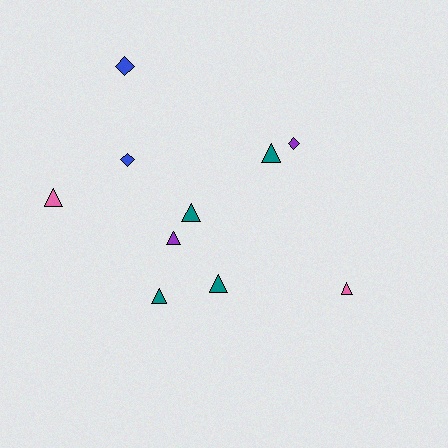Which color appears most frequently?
Teal, with 4 objects.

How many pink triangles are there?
There are 2 pink triangles.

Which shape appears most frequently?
Triangle, with 7 objects.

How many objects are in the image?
There are 10 objects.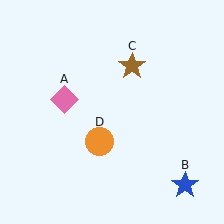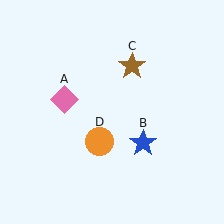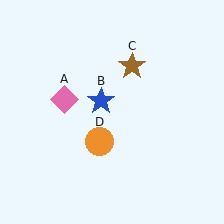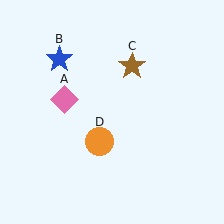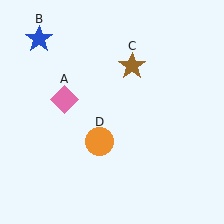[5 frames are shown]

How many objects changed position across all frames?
1 object changed position: blue star (object B).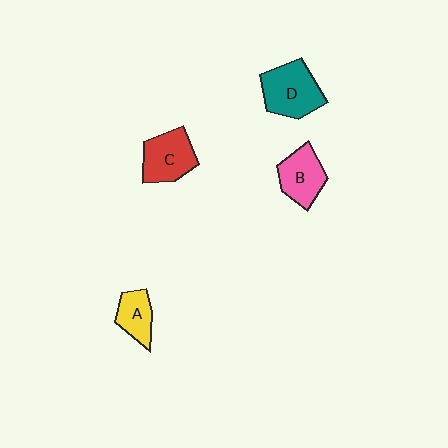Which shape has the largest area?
Shape D (teal).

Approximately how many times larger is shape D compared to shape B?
Approximately 1.3 times.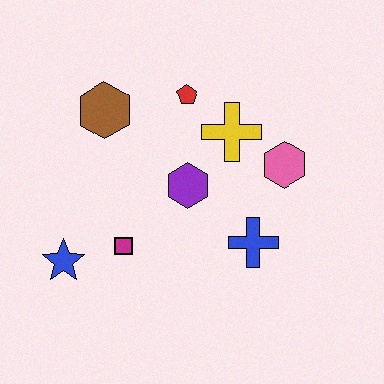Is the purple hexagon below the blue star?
No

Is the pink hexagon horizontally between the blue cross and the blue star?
No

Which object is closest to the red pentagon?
The yellow cross is closest to the red pentagon.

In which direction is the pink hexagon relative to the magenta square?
The pink hexagon is to the right of the magenta square.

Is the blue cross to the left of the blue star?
No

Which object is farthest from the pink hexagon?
The blue star is farthest from the pink hexagon.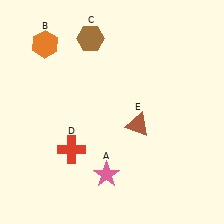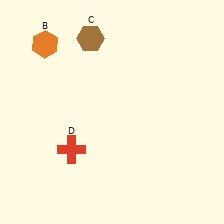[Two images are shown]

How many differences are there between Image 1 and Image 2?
There are 2 differences between the two images.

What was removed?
The brown triangle (E), the pink star (A) were removed in Image 2.